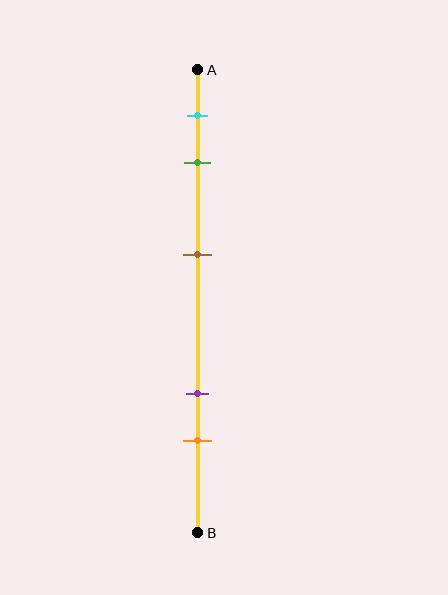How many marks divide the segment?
There are 5 marks dividing the segment.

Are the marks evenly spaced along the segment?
No, the marks are not evenly spaced.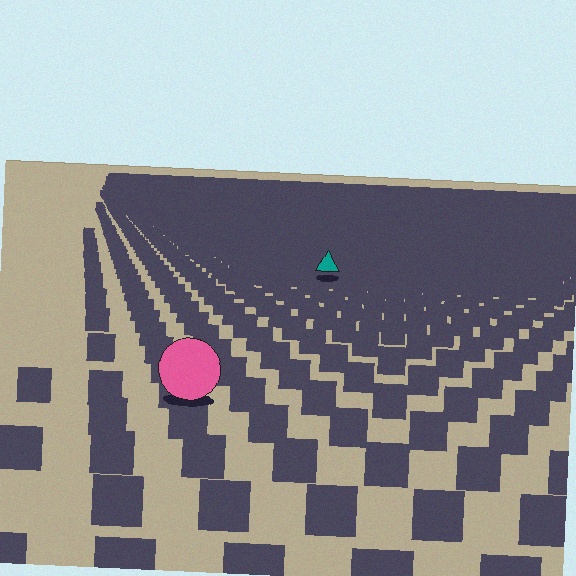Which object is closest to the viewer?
The pink circle is closest. The texture marks near it are larger and more spread out.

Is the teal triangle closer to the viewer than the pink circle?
No. The pink circle is closer — you can tell from the texture gradient: the ground texture is coarser near it.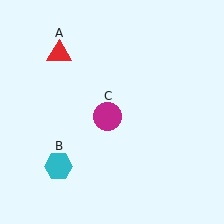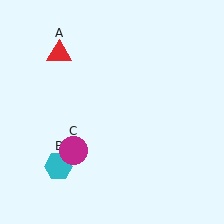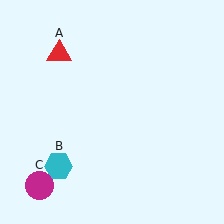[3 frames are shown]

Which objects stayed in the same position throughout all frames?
Red triangle (object A) and cyan hexagon (object B) remained stationary.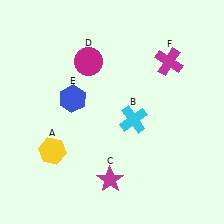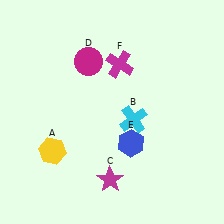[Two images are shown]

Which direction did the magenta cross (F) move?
The magenta cross (F) moved left.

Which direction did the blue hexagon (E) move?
The blue hexagon (E) moved right.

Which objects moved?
The objects that moved are: the blue hexagon (E), the magenta cross (F).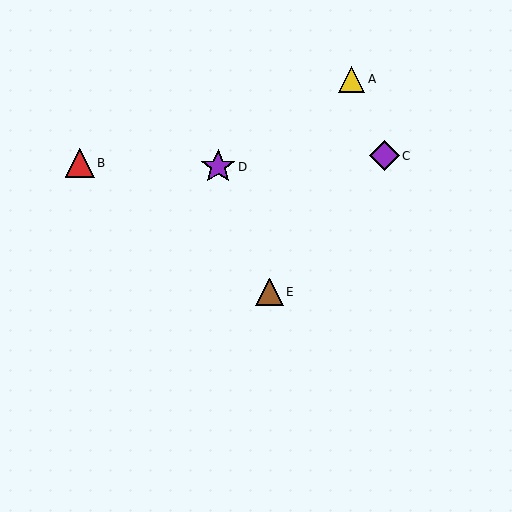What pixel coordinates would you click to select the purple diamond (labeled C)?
Click at (384, 156) to select the purple diamond C.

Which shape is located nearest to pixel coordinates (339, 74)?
The yellow triangle (labeled A) at (352, 80) is nearest to that location.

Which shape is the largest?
The purple star (labeled D) is the largest.